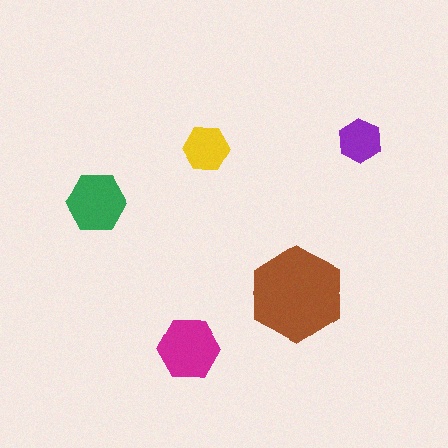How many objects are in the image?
There are 5 objects in the image.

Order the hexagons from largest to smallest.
the brown one, the magenta one, the green one, the yellow one, the purple one.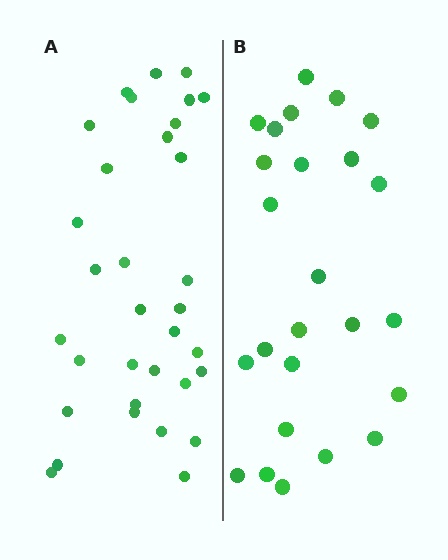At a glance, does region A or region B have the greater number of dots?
Region A (the left region) has more dots.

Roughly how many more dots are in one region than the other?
Region A has roughly 8 or so more dots than region B.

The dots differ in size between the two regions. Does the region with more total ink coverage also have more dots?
No. Region B has more total ink coverage because its dots are larger, but region A actually contains more individual dots. Total area can be misleading — the number of items is what matters here.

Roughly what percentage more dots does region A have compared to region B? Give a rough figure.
About 30% more.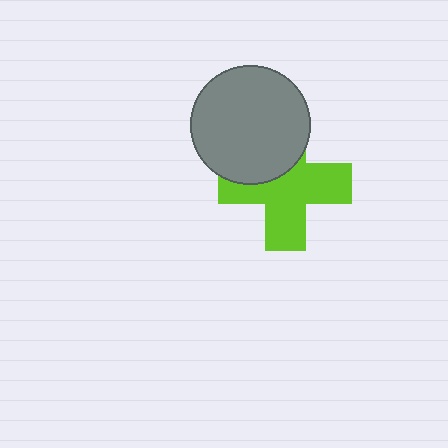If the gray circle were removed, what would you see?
You would see the complete lime cross.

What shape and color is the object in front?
The object in front is a gray circle.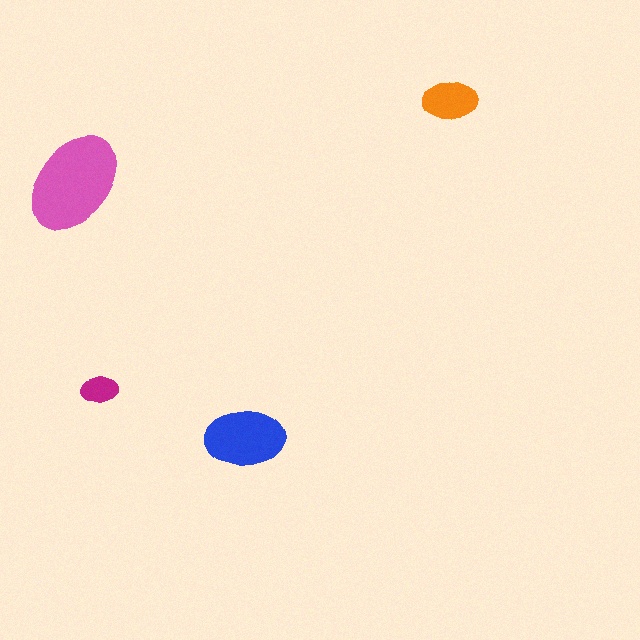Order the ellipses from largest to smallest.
the pink one, the blue one, the orange one, the magenta one.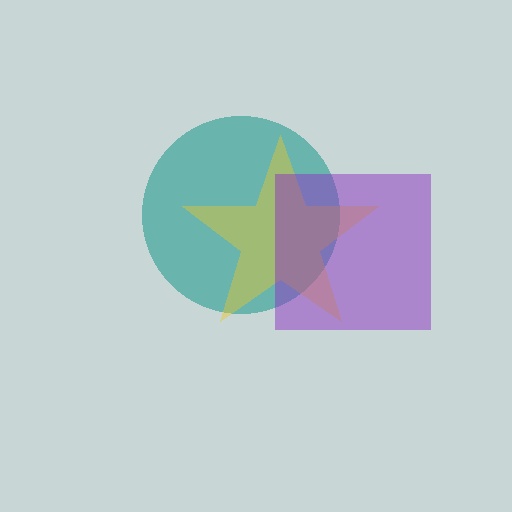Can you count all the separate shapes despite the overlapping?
Yes, there are 3 separate shapes.